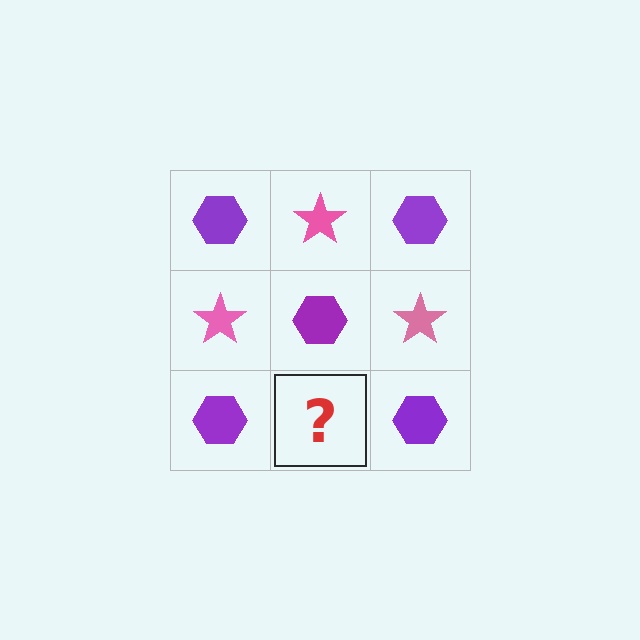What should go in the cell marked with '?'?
The missing cell should contain a pink star.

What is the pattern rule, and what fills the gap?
The rule is that it alternates purple hexagon and pink star in a checkerboard pattern. The gap should be filled with a pink star.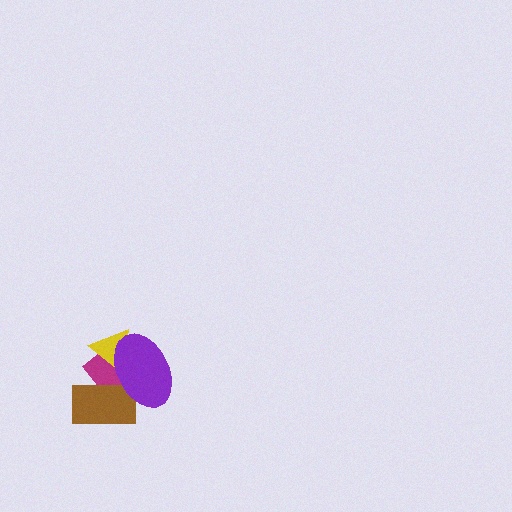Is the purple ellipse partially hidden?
No, no other shape covers it.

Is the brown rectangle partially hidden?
Yes, it is partially covered by another shape.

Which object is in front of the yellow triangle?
The purple ellipse is in front of the yellow triangle.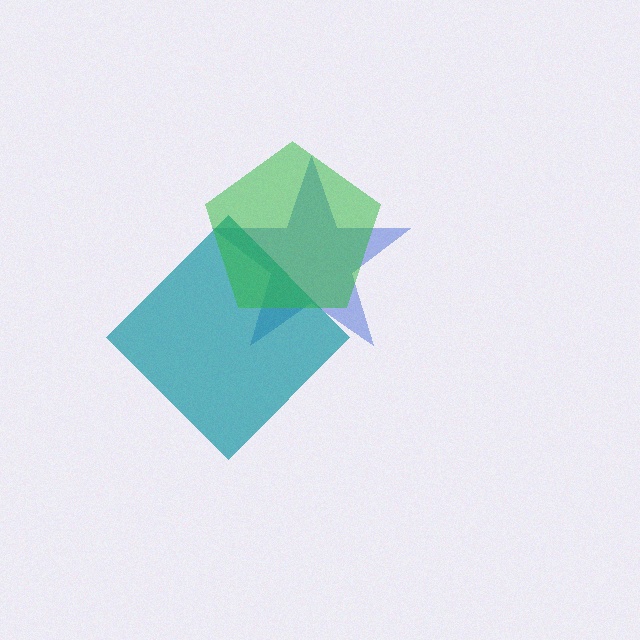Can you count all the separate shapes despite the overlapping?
Yes, there are 3 separate shapes.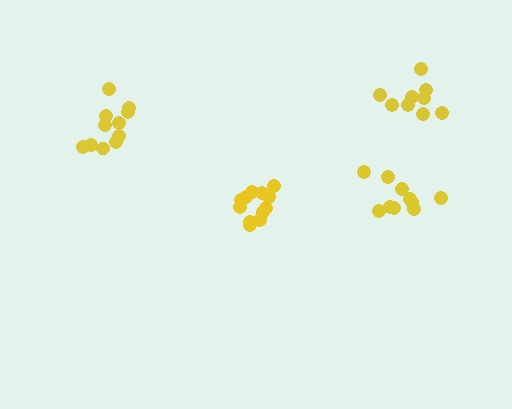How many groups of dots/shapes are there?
There are 4 groups.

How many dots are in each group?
Group 1: 11 dots, Group 2: 12 dots, Group 3: 10 dots, Group 4: 9 dots (42 total).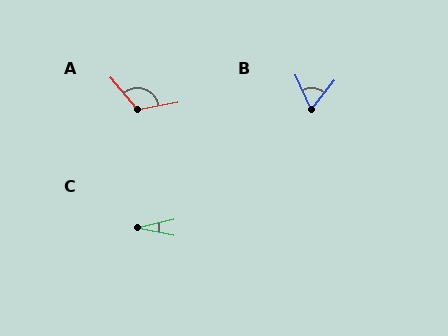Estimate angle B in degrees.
Approximately 62 degrees.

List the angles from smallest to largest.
C (24°), B (62°), A (120°).